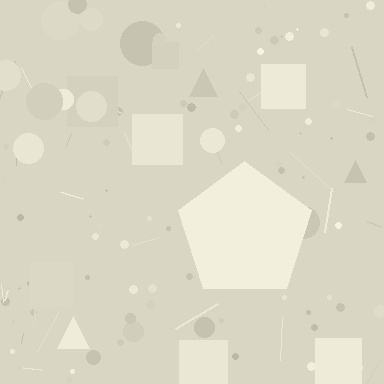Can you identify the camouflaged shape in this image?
The camouflaged shape is a pentagon.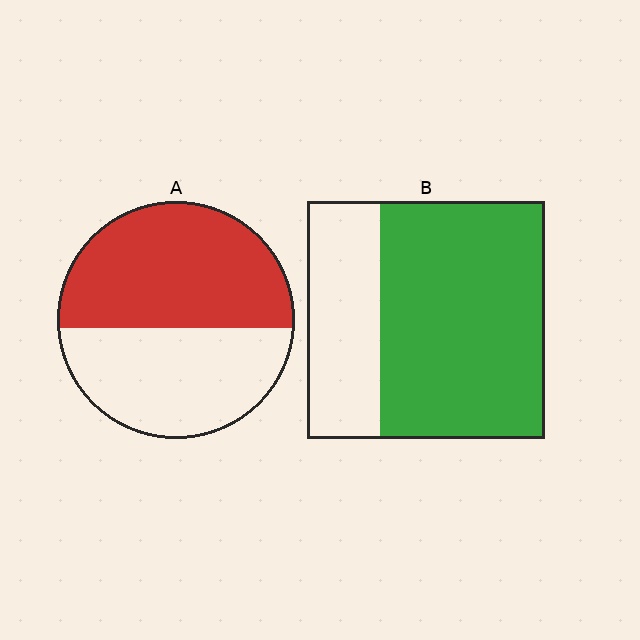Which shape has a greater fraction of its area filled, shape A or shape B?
Shape B.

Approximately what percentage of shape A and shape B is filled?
A is approximately 55% and B is approximately 70%.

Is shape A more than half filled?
Yes.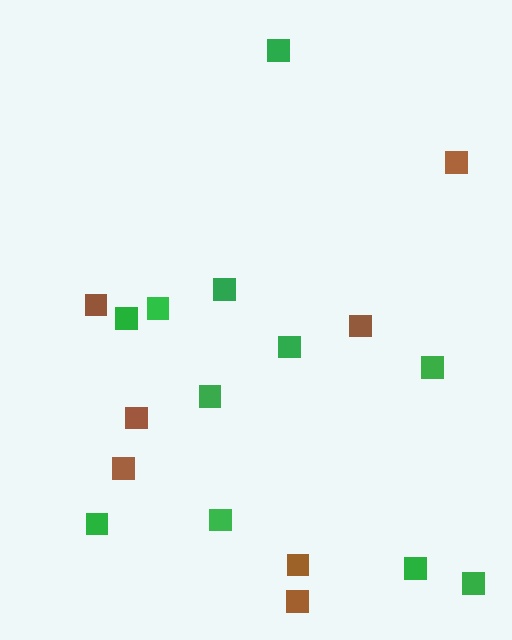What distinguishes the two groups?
There are 2 groups: one group of brown squares (7) and one group of green squares (11).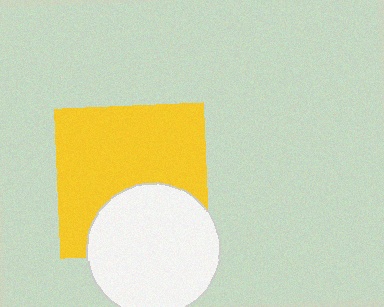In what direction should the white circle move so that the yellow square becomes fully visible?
The white circle should move down. That is the shortest direction to clear the overlap and leave the yellow square fully visible.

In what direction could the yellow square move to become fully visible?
The yellow square could move up. That would shift it out from behind the white circle entirely.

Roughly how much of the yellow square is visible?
Most of it is visible (roughly 67%).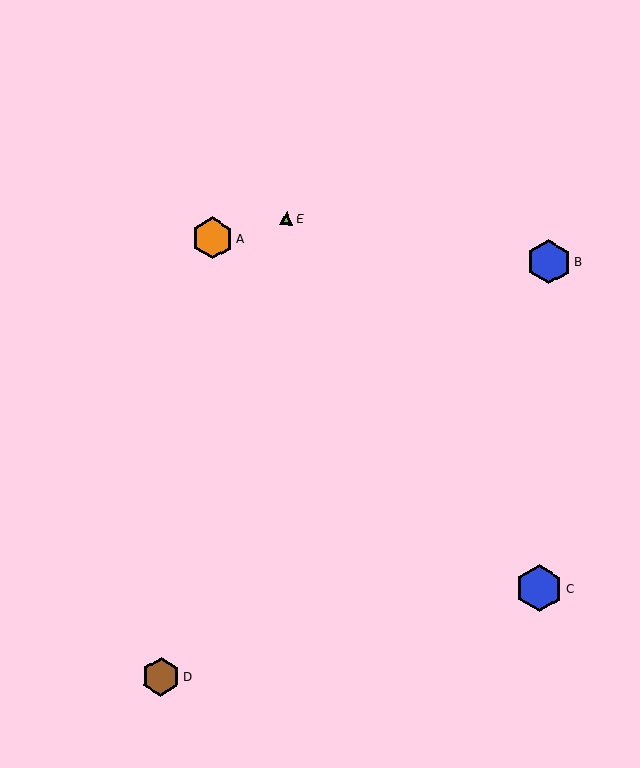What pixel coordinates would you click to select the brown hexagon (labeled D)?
Click at (161, 677) to select the brown hexagon D.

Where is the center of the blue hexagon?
The center of the blue hexagon is at (539, 588).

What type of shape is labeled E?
Shape E is a lime triangle.